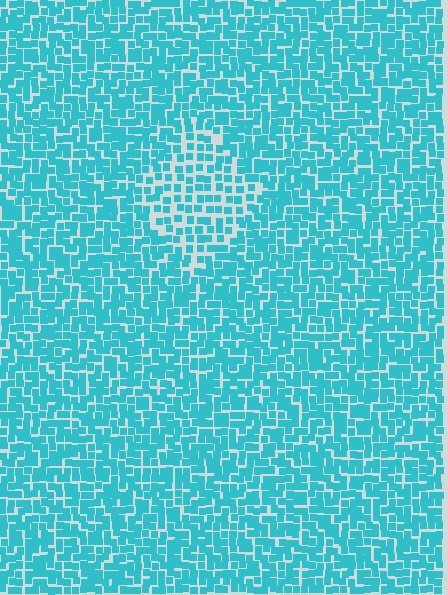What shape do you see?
I see a diamond.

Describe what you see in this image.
The image contains small cyan elements arranged at two different densities. A diamond-shaped region is visible where the elements are less densely packed than the surrounding area.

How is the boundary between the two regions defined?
The boundary is defined by a change in element density (approximately 1.7x ratio). All elements are the same color, size, and shape.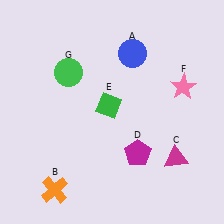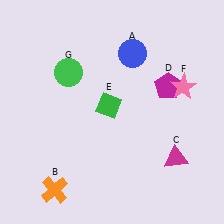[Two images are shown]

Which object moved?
The magenta pentagon (D) moved up.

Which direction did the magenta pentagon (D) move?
The magenta pentagon (D) moved up.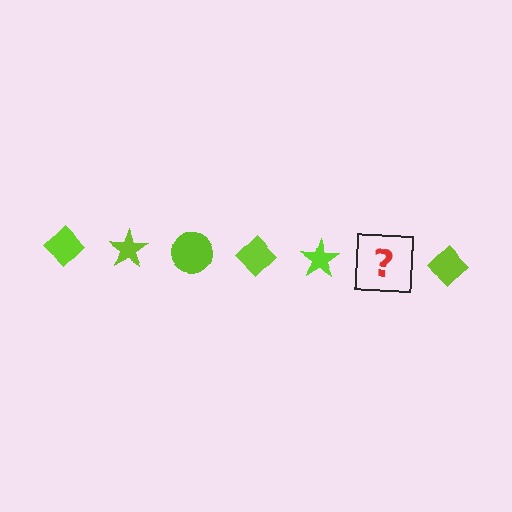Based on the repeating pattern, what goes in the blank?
The blank should be a lime circle.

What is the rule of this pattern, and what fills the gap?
The rule is that the pattern cycles through diamond, star, circle shapes in lime. The gap should be filled with a lime circle.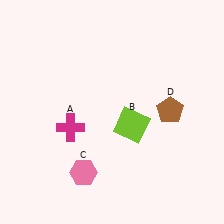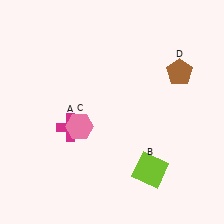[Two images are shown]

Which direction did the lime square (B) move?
The lime square (B) moved down.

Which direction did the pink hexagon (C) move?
The pink hexagon (C) moved up.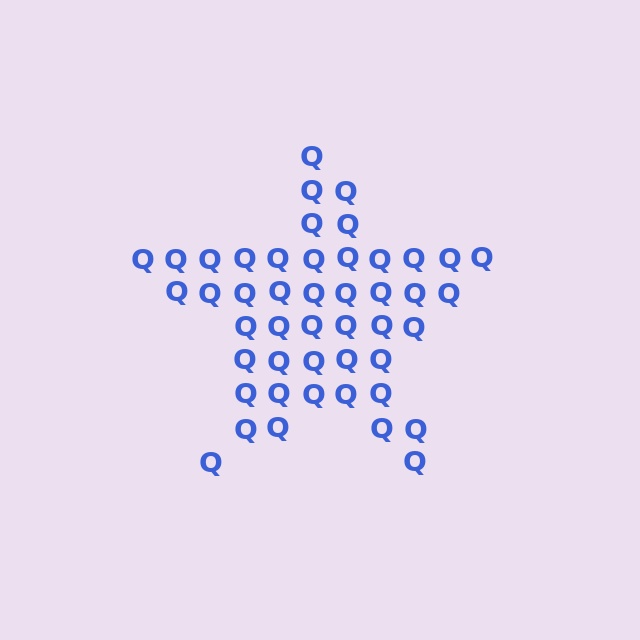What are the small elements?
The small elements are letter Q's.